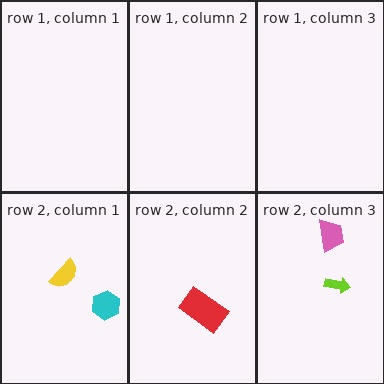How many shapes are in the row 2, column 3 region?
2.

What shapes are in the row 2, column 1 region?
The cyan hexagon, the yellow semicircle.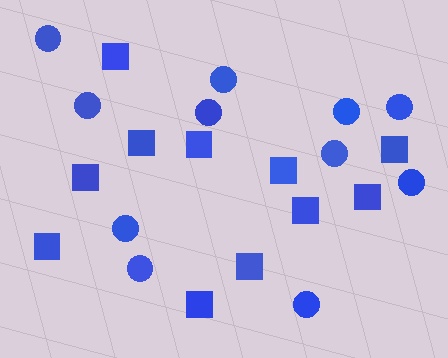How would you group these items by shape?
There are 2 groups: one group of squares (11) and one group of circles (11).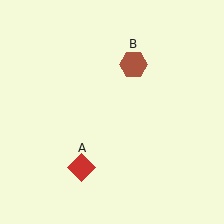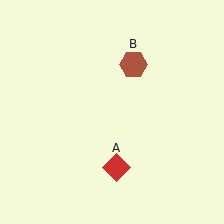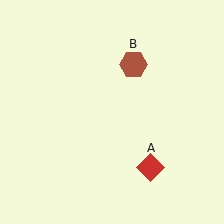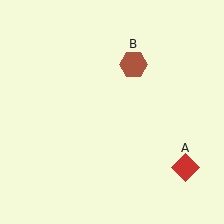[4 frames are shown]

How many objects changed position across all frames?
1 object changed position: red diamond (object A).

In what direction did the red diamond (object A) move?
The red diamond (object A) moved right.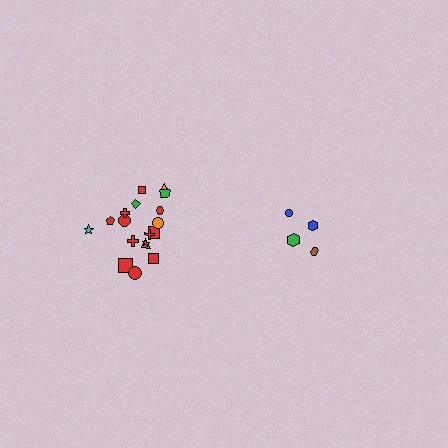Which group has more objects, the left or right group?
The left group.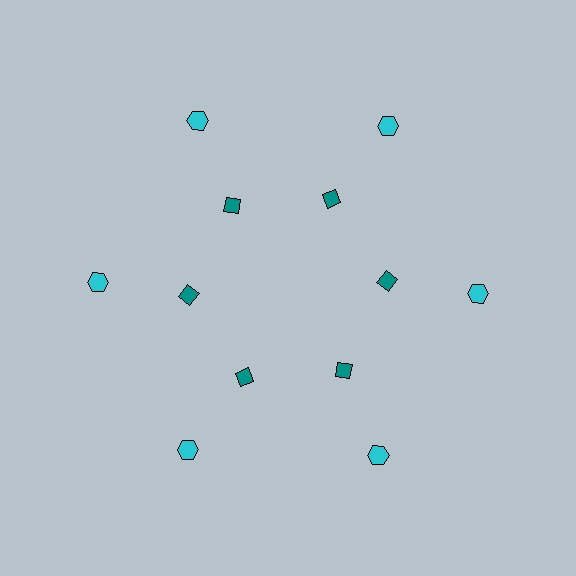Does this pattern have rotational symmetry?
Yes, this pattern has 6-fold rotational symmetry. It looks the same after rotating 60 degrees around the center.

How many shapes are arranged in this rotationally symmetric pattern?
There are 12 shapes, arranged in 6 groups of 2.